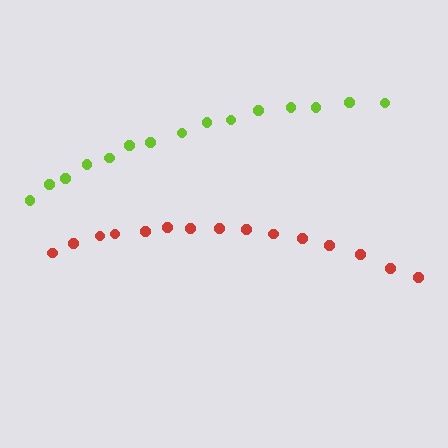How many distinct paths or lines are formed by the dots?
There are 2 distinct paths.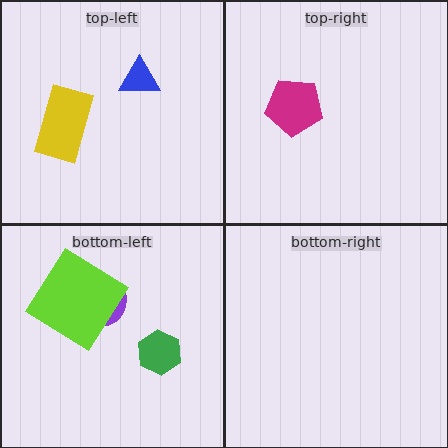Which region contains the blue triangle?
The top-left region.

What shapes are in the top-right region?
The magenta pentagon.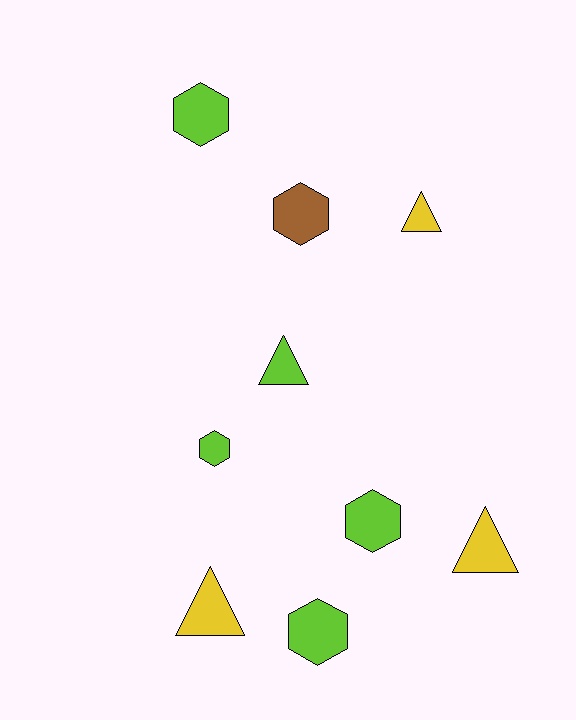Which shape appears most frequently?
Hexagon, with 5 objects.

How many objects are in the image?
There are 9 objects.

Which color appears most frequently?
Lime, with 5 objects.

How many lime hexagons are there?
There are 4 lime hexagons.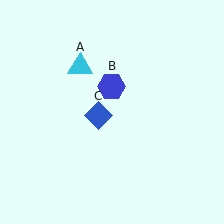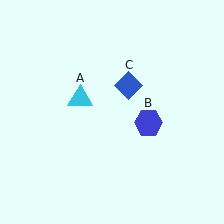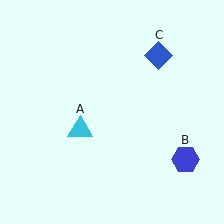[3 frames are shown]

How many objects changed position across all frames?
3 objects changed position: cyan triangle (object A), blue hexagon (object B), blue diamond (object C).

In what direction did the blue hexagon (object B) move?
The blue hexagon (object B) moved down and to the right.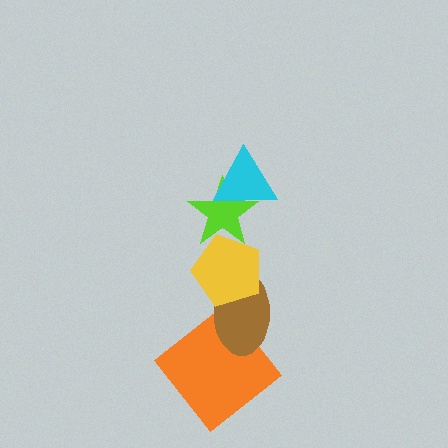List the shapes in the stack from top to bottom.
From top to bottom: the cyan triangle, the lime star, the yellow pentagon, the brown ellipse, the orange diamond.